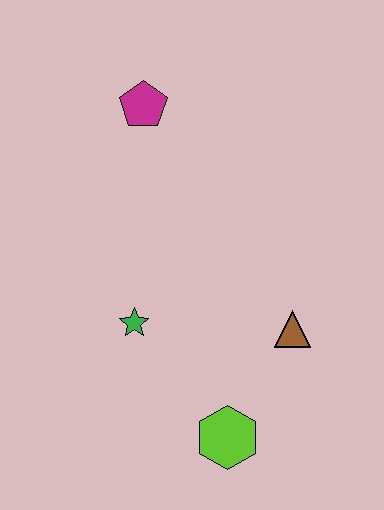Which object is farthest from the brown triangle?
The magenta pentagon is farthest from the brown triangle.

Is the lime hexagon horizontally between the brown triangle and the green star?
Yes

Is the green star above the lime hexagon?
Yes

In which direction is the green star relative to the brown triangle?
The green star is to the left of the brown triangle.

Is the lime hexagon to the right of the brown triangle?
No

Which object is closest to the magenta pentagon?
The green star is closest to the magenta pentagon.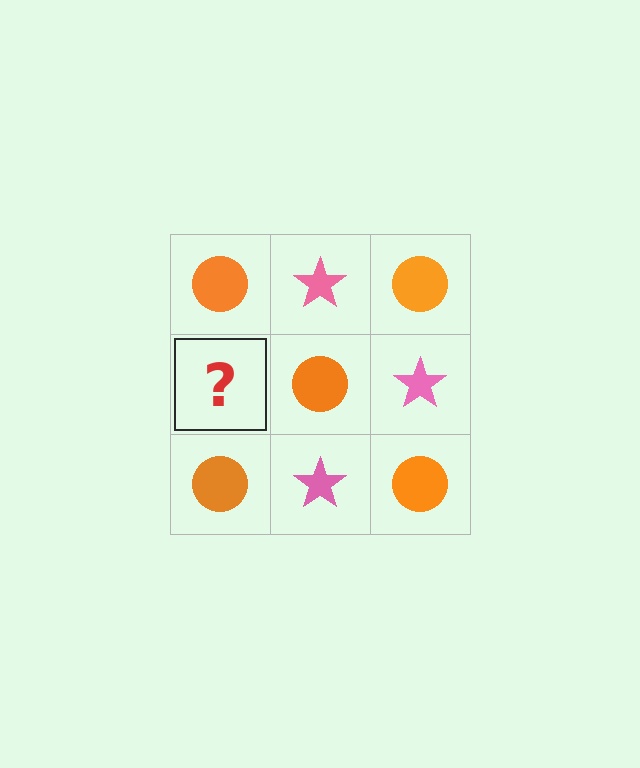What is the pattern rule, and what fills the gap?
The rule is that it alternates orange circle and pink star in a checkerboard pattern. The gap should be filled with a pink star.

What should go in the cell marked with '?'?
The missing cell should contain a pink star.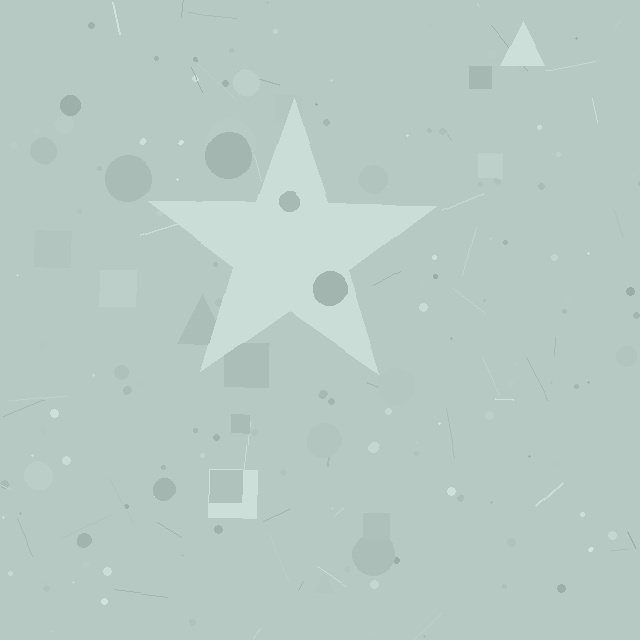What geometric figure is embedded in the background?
A star is embedded in the background.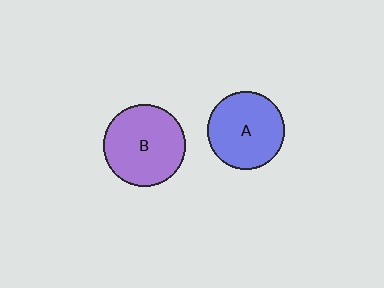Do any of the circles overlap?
No, none of the circles overlap.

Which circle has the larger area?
Circle B (purple).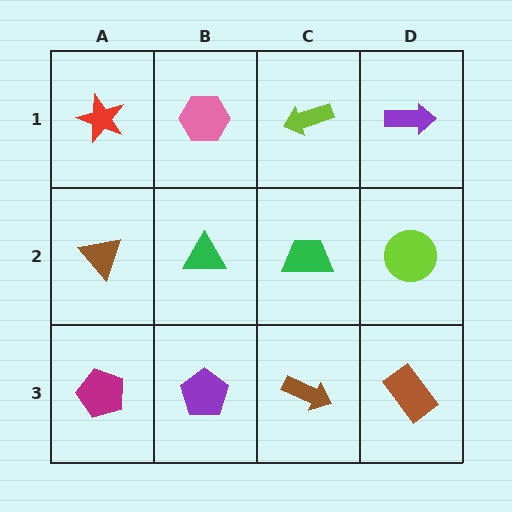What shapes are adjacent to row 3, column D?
A lime circle (row 2, column D), a brown arrow (row 3, column C).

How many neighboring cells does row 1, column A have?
2.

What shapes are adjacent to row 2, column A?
A red star (row 1, column A), a magenta pentagon (row 3, column A), a green triangle (row 2, column B).